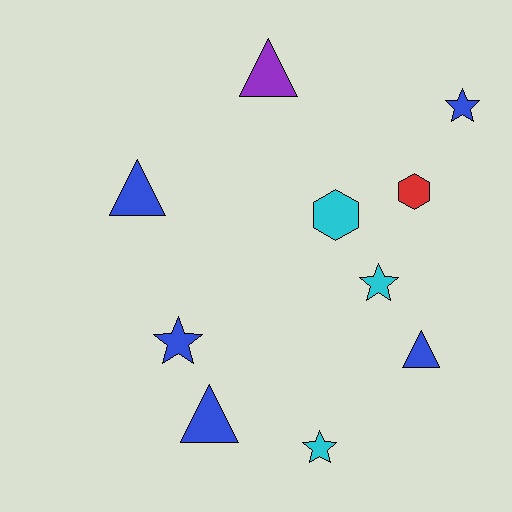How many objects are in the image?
There are 10 objects.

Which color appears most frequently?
Blue, with 5 objects.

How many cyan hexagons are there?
There is 1 cyan hexagon.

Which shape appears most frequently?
Star, with 4 objects.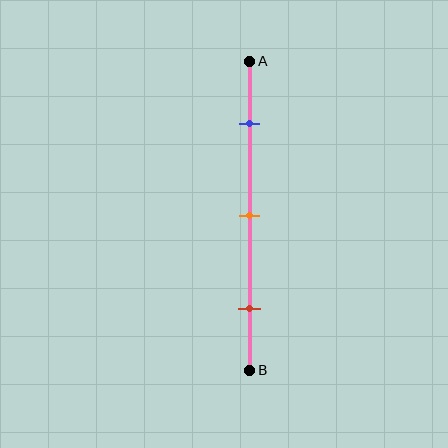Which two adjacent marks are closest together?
The blue and orange marks are the closest adjacent pair.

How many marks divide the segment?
There are 3 marks dividing the segment.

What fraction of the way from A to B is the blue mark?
The blue mark is approximately 20% (0.2) of the way from A to B.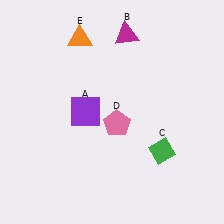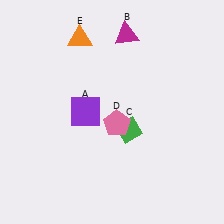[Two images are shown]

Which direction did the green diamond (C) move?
The green diamond (C) moved left.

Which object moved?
The green diamond (C) moved left.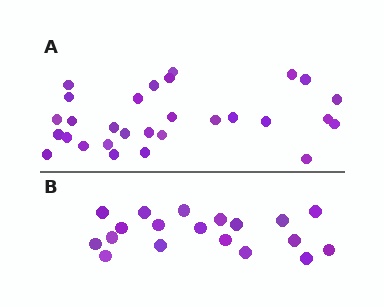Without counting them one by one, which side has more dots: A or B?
Region A (the top region) has more dots.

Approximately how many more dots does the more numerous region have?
Region A has roughly 10 or so more dots than region B.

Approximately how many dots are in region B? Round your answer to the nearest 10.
About 20 dots. (The exact count is 19, which rounds to 20.)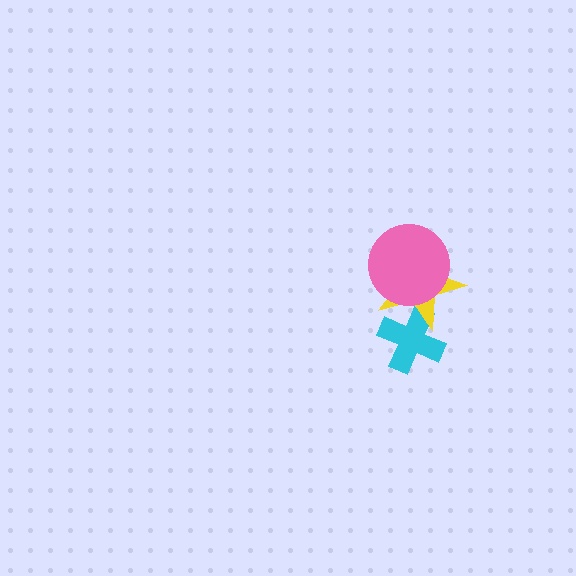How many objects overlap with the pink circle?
1 object overlaps with the pink circle.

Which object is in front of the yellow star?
The pink circle is in front of the yellow star.